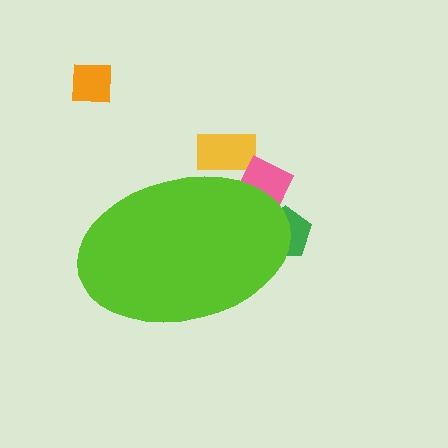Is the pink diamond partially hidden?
Yes, the pink diamond is partially hidden behind the lime ellipse.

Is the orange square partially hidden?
No, the orange square is fully visible.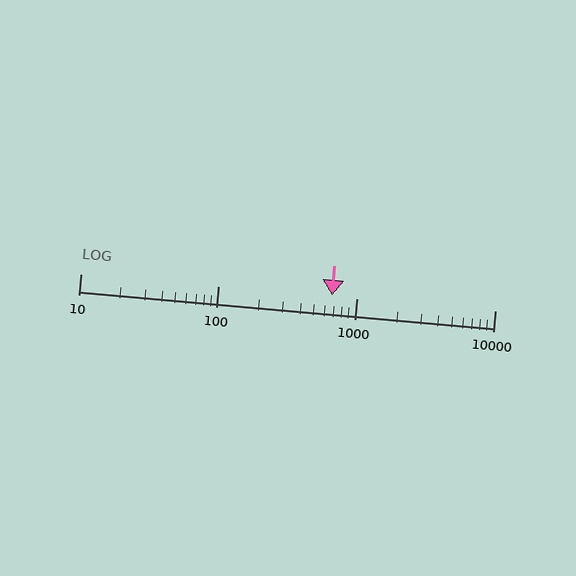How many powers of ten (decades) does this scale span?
The scale spans 3 decades, from 10 to 10000.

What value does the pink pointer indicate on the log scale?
The pointer indicates approximately 660.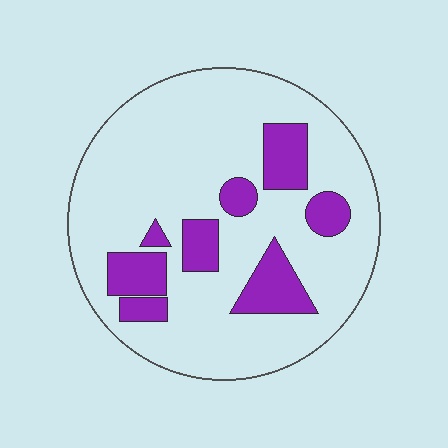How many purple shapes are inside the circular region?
8.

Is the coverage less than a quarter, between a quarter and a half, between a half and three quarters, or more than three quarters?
Less than a quarter.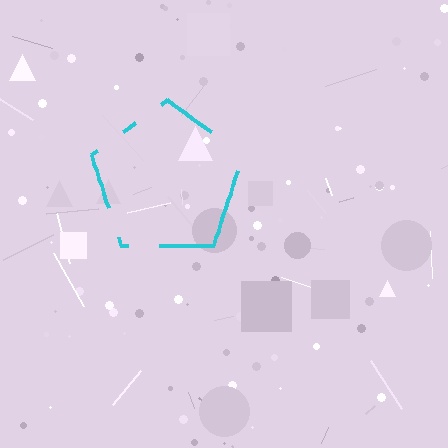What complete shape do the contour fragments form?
The contour fragments form a pentagon.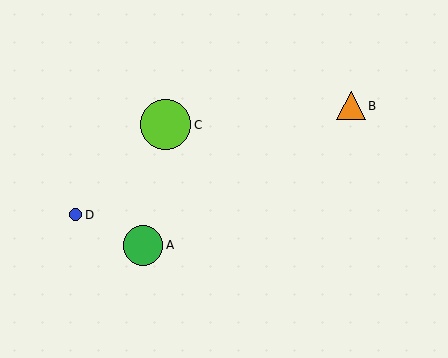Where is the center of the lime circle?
The center of the lime circle is at (166, 125).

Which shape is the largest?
The lime circle (labeled C) is the largest.